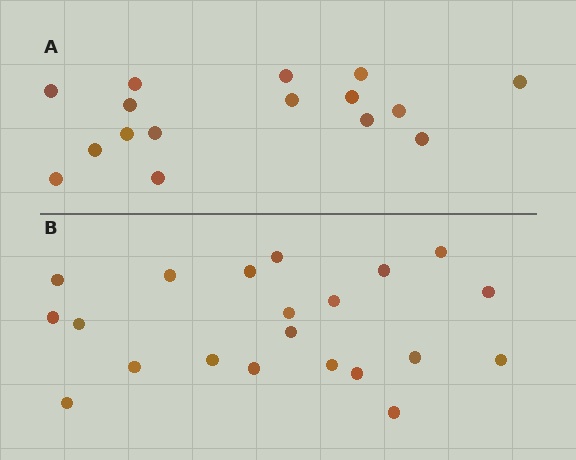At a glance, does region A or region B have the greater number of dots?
Region B (the bottom region) has more dots.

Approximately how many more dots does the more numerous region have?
Region B has about 5 more dots than region A.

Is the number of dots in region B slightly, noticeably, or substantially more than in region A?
Region B has noticeably more, but not dramatically so. The ratio is roughly 1.3 to 1.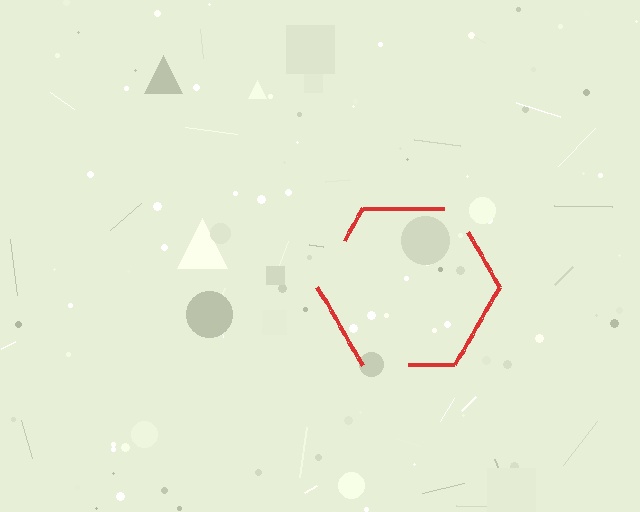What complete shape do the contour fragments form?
The contour fragments form a hexagon.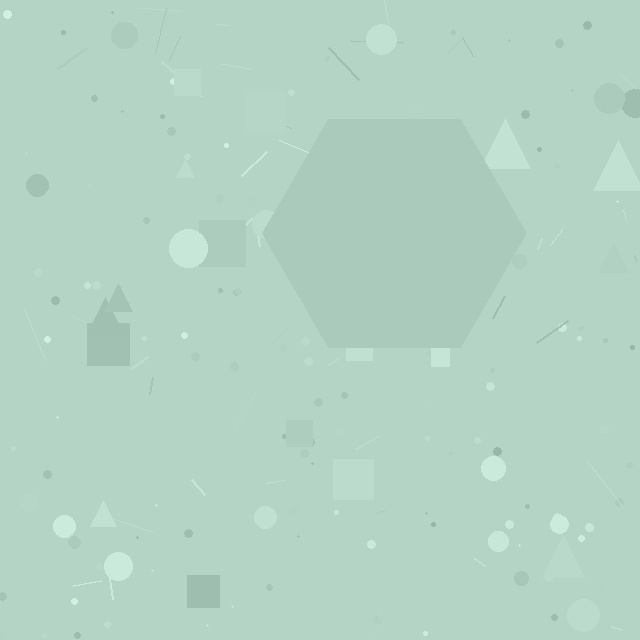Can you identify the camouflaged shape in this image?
The camouflaged shape is a hexagon.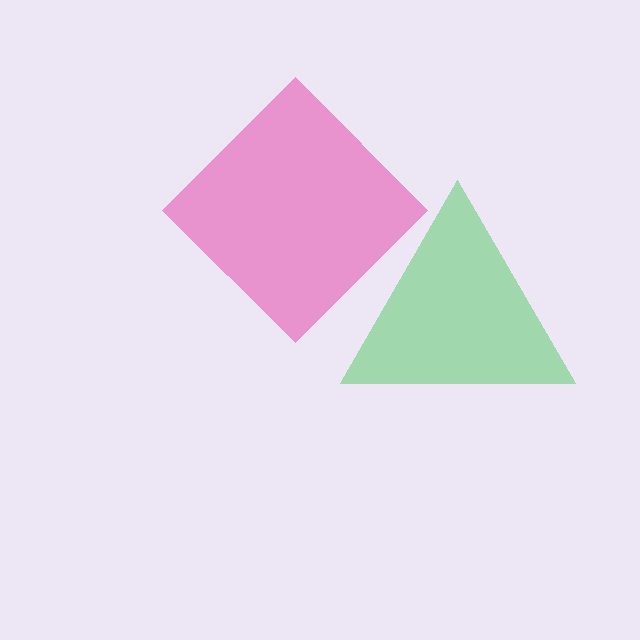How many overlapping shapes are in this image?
There are 2 overlapping shapes in the image.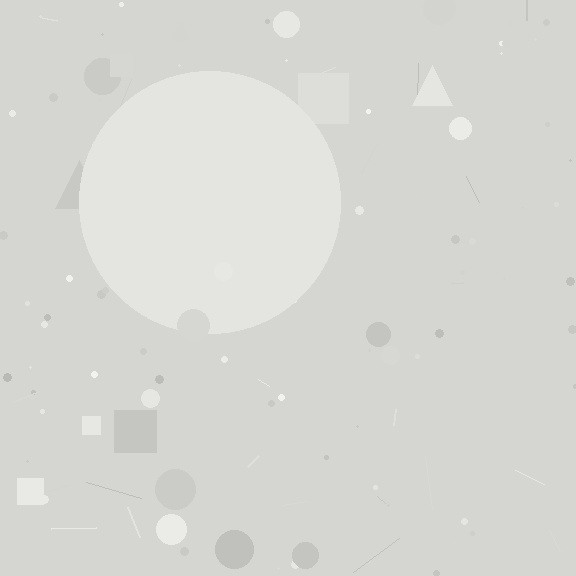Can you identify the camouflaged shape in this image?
The camouflaged shape is a circle.